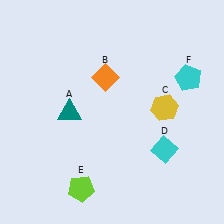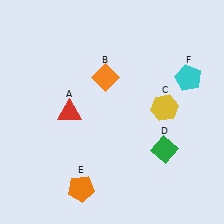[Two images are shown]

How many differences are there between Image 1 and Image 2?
There are 3 differences between the two images.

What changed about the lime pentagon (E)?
In Image 1, E is lime. In Image 2, it changed to orange.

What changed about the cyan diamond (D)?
In Image 1, D is cyan. In Image 2, it changed to green.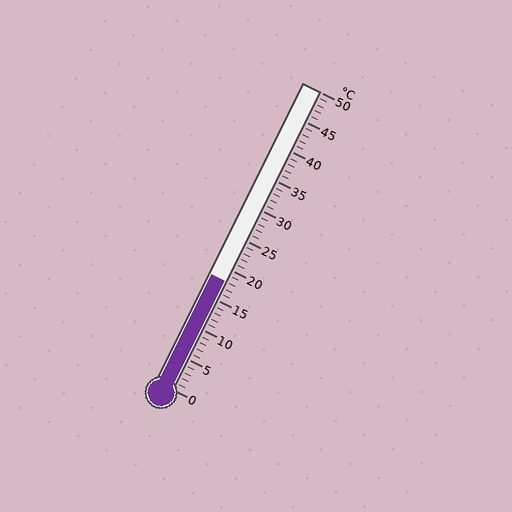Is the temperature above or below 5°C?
The temperature is above 5°C.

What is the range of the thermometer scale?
The thermometer scale ranges from 0°C to 50°C.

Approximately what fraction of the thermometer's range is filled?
The thermometer is filled to approximately 35% of its range.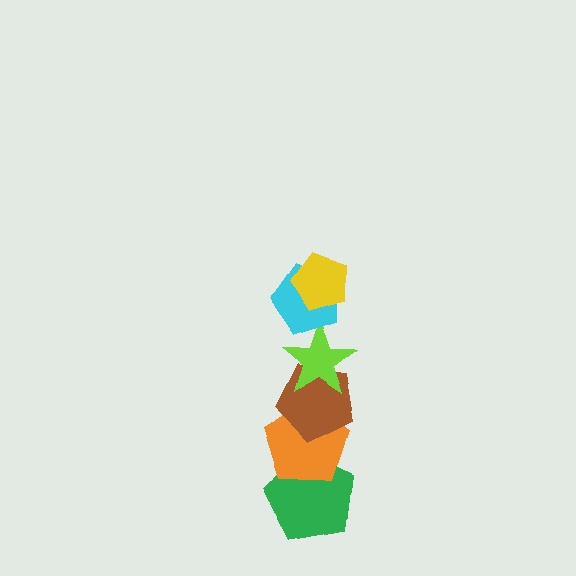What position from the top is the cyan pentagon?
The cyan pentagon is 2nd from the top.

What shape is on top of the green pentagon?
The orange pentagon is on top of the green pentagon.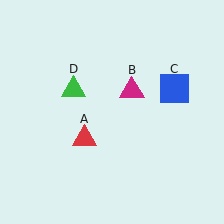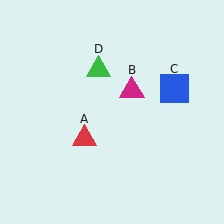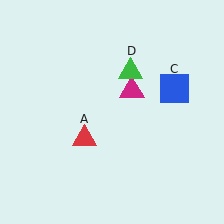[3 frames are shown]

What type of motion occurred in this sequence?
The green triangle (object D) rotated clockwise around the center of the scene.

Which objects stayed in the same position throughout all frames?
Red triangle (object A) and magenta triangle (object B) and blue square (object C) remained stationary.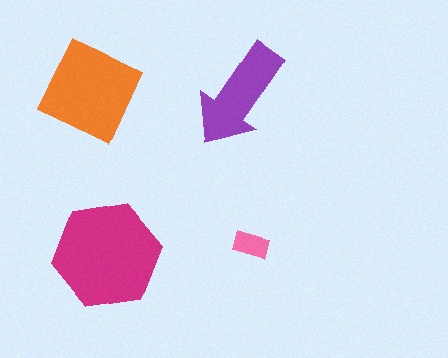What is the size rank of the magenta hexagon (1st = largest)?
1st.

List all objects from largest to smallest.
The magenta hexagon, the orange diamond, the purple arrow, the pink rectangle.